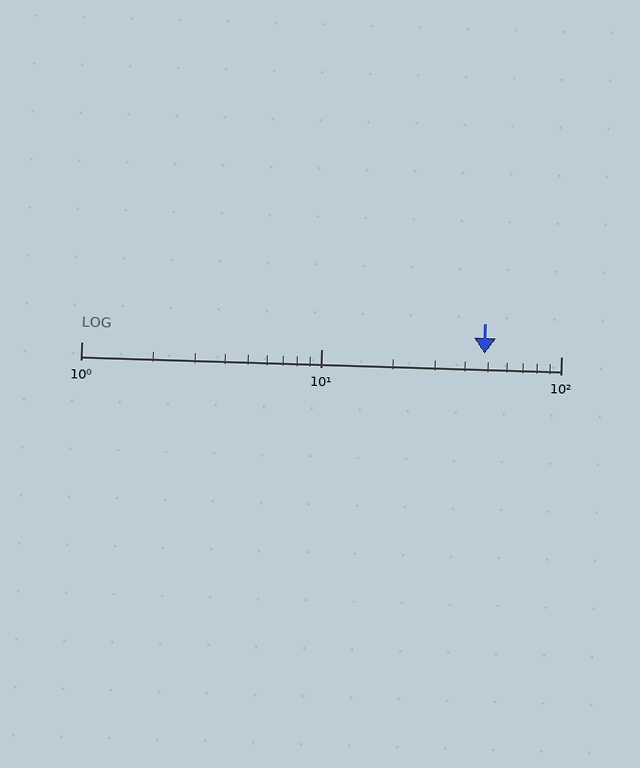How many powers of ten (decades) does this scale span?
The scale spans 2 decades, from 1 to 100.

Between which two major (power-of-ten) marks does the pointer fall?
The pointer is between 10 and 100.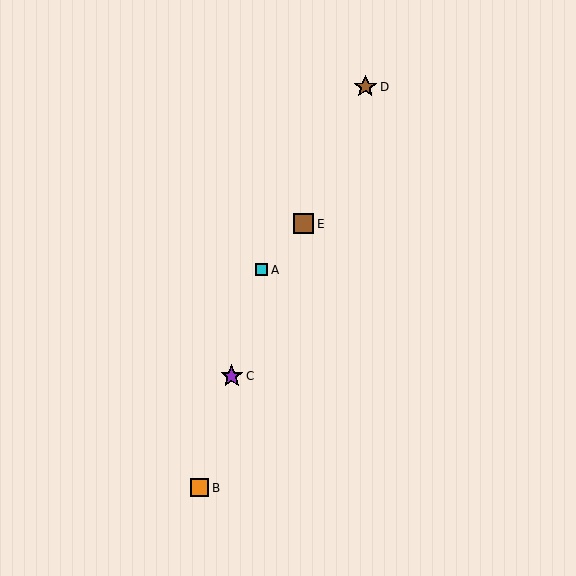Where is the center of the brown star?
The center of the brown star is at (365, 87).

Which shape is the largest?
The brown star (labeled D) is the largest.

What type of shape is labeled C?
Shape C is a purple star.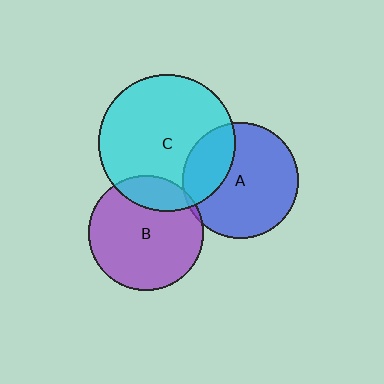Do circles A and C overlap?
Yes.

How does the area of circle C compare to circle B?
Approximately 1.4 times.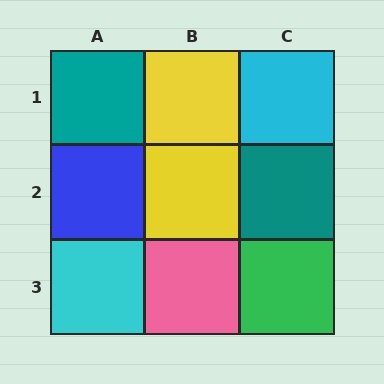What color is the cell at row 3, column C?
Green.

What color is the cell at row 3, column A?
Cyan.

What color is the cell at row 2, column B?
Yellow.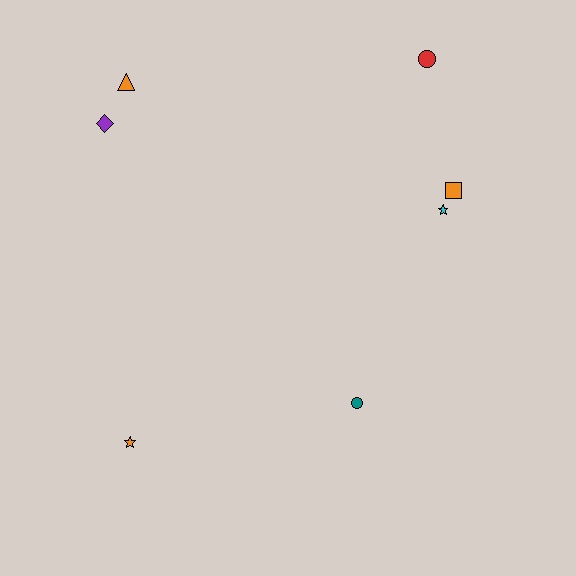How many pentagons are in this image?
There are no pentagons.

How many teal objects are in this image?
There is 1 teal object.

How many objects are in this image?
There are 7 objects.